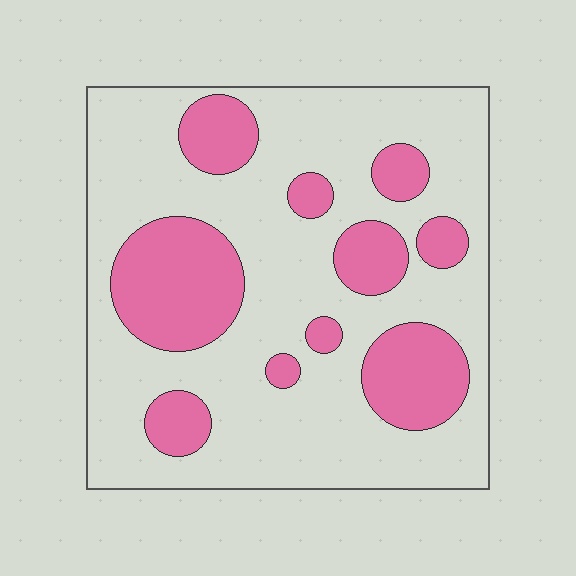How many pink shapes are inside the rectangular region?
10.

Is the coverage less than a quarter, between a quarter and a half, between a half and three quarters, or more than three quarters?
Between a quarter and a half.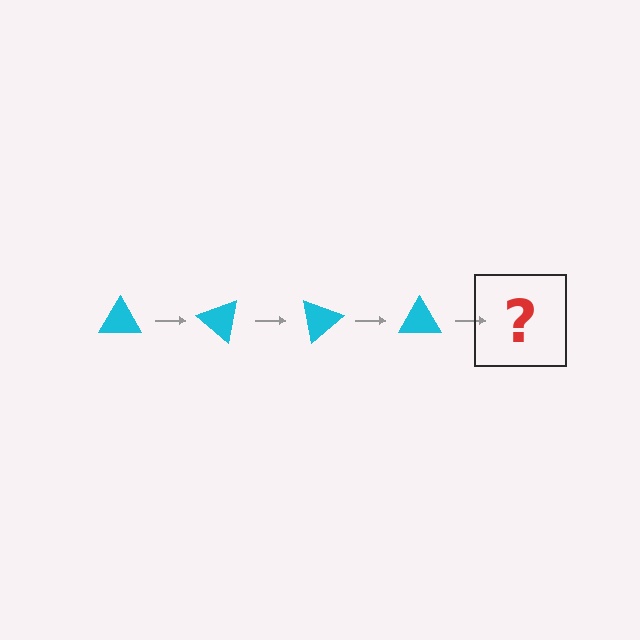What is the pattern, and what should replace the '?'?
The pattern is that the triangle rotates 40 degrees each step. The '?' should be a cyan triangle rotated 160 degrees.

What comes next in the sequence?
The next element should be a cyan triangle rotated 160 degrees.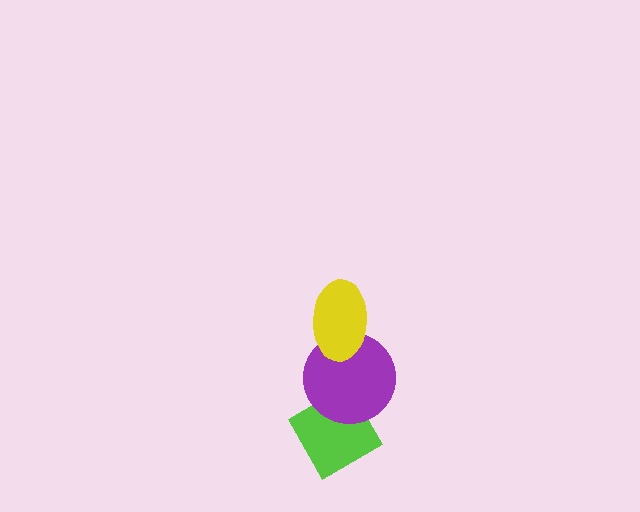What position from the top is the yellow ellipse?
The yellow ellipse is 1st from the top.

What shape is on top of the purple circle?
The yellow ellipse is on top of the purple circle.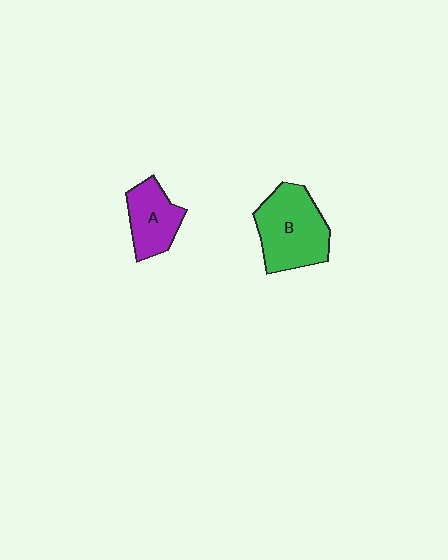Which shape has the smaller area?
Shape A (purple).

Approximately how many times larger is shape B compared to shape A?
Approximately 1.6 times.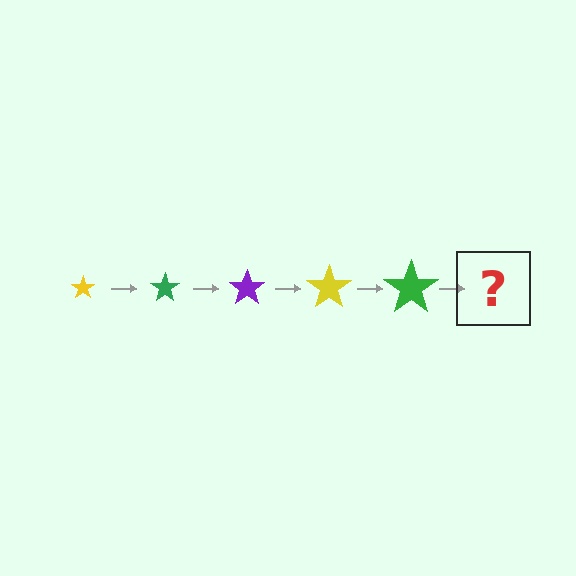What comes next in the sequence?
The next element should be a purple star, larger than the previous one.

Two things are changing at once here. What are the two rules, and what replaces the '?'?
The two rules are that the star grows larger each step and the color cycles through yellow, green, and purple. The '?' should be a purple star, larger than the previous one.